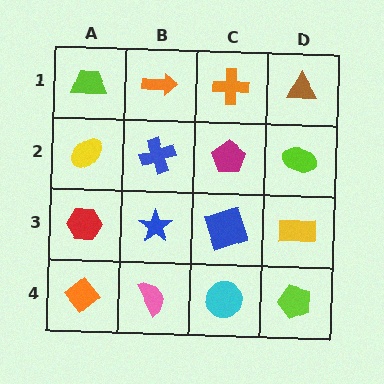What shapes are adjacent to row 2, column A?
A lime trapezoid (row 1, column A), a red hexagon (row 3, column A), a blue cross (row 2, column B).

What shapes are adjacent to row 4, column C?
A blue square (row 3, column C), a pink semicircle (row 4, column B), a lime pentagon (row 4, column D).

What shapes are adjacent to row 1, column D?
A lime ellipse (row 2, column D), an orange cross (row 1, column C).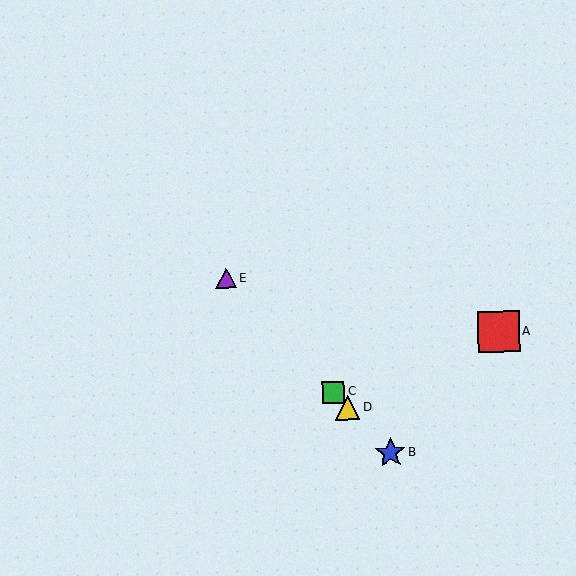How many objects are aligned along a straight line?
4 objects (B, C, D, E) are aligned along a straight line.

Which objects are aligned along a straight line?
Objects B, C, D, E are aligned along a straight line.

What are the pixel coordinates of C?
Object C is at (333, 392).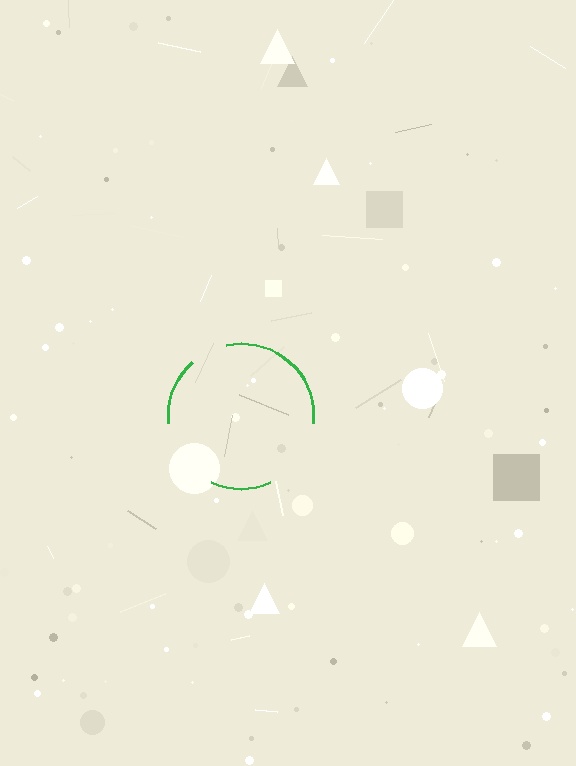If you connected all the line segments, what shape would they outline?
They would outline a circle.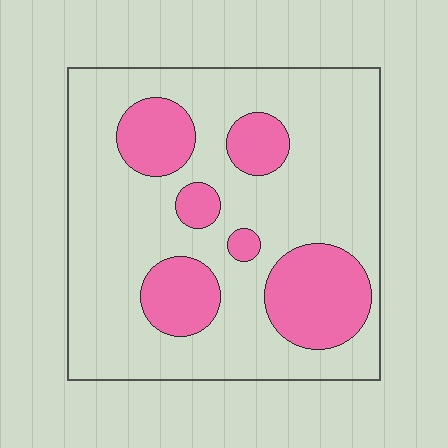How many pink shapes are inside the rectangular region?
6.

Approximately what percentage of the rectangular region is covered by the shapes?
Approximately 25%.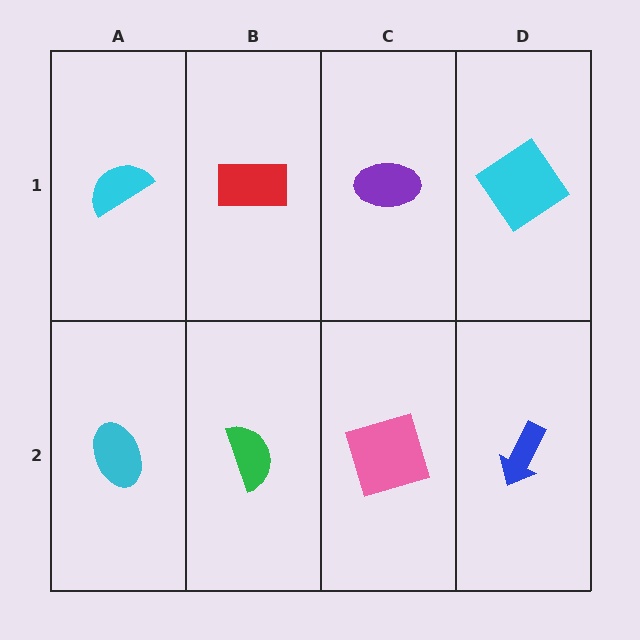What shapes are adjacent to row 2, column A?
A cyan semicircle (row 1, column A), a green semicircle (row 2, column B).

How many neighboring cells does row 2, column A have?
2.